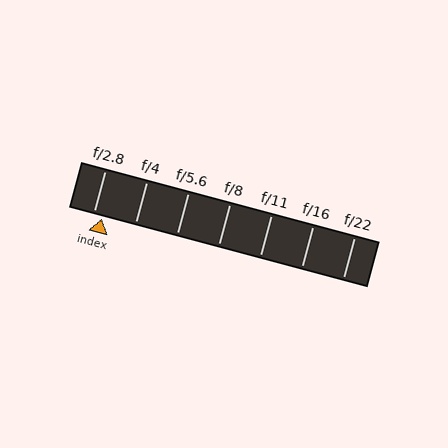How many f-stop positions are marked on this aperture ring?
There are 7 f-stop positions marked.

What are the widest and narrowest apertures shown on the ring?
The widest aperture shown is f/2.8 and the narrowest is f/22.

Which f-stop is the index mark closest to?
The index mark is closest to f/2.8.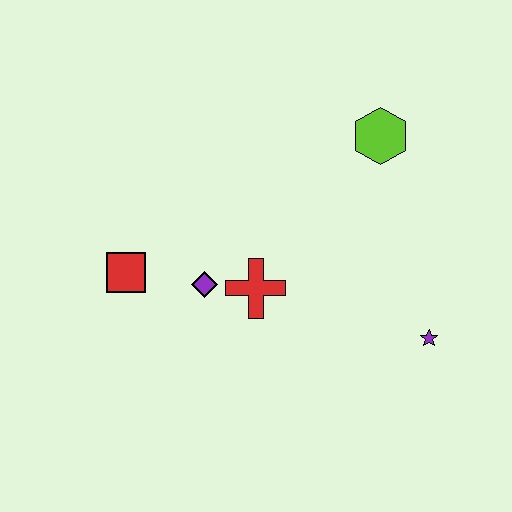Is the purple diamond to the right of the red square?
Yes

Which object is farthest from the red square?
The purple star is farthest from the red square.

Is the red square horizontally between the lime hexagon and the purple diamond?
No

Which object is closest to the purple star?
The red cross is closest to the purple star.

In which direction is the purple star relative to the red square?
The purple star is to the right of the red square.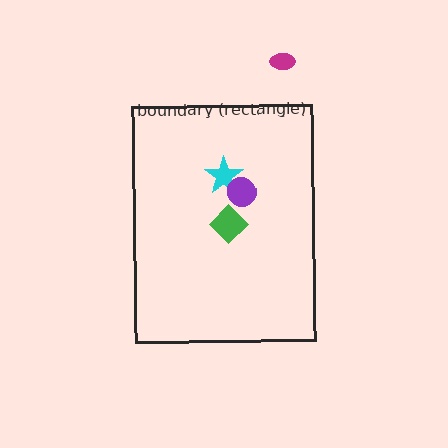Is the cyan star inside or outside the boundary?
Inside.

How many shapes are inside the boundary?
3 inside, 1 outside.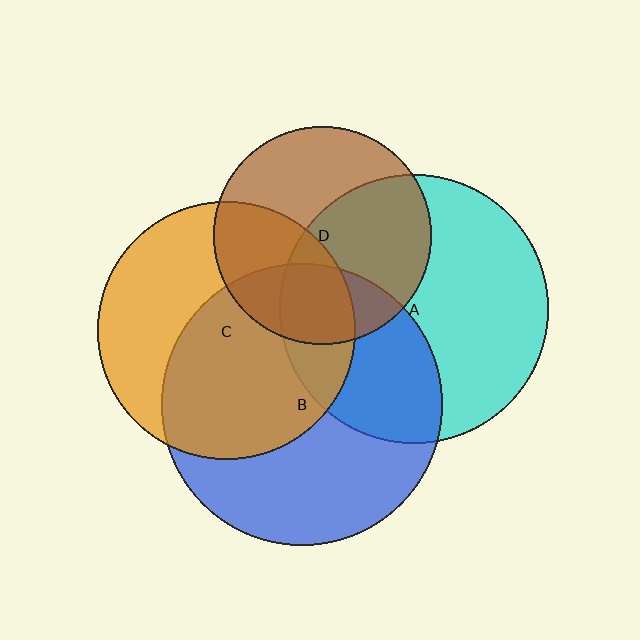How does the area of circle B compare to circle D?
Approximately 1.7 times.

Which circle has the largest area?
Circle B (blue).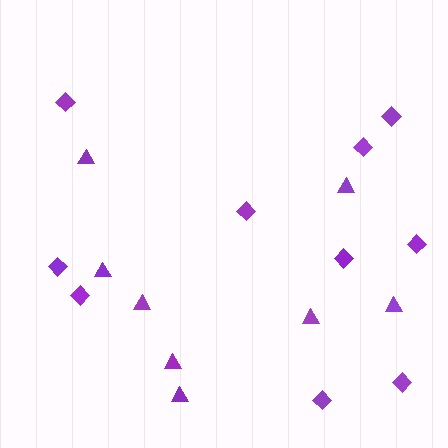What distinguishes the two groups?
There are 2 groups: one group of triangles (8) and one group of diamonds (10).